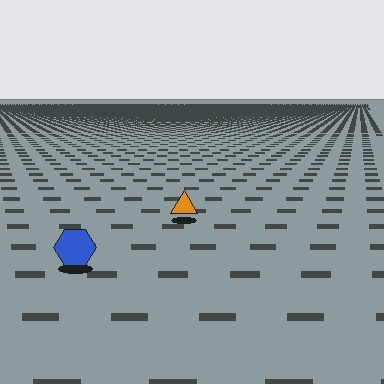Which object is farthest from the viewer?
The orange triangle is farthest from the viewer. It appears smaller and the ground texture around it is denser.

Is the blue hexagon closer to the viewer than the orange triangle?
Yes. The blue hexagon is closer — you can tell from the texture gradient: the ground texture is coarser near it.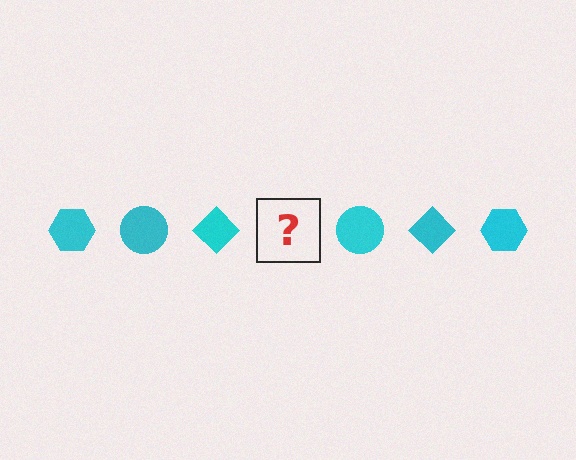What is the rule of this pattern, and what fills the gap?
The rule is that the pattern cycles through hexagon, circle, diamond shapes in cyan. The gap should be filled with a cyan hexagon.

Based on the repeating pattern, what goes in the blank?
The blank should be a cyan hexagon.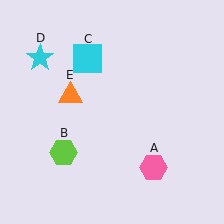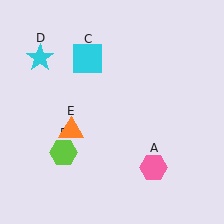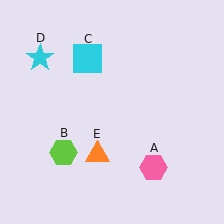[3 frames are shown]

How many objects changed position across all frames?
1 object changed position: orange triangle (object E).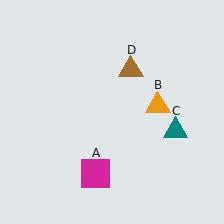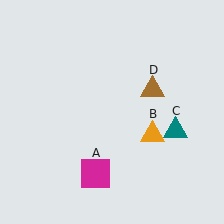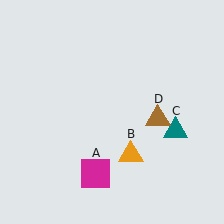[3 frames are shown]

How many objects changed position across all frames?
2 objects changed position: orange triangle (object B), brown triangle (object D).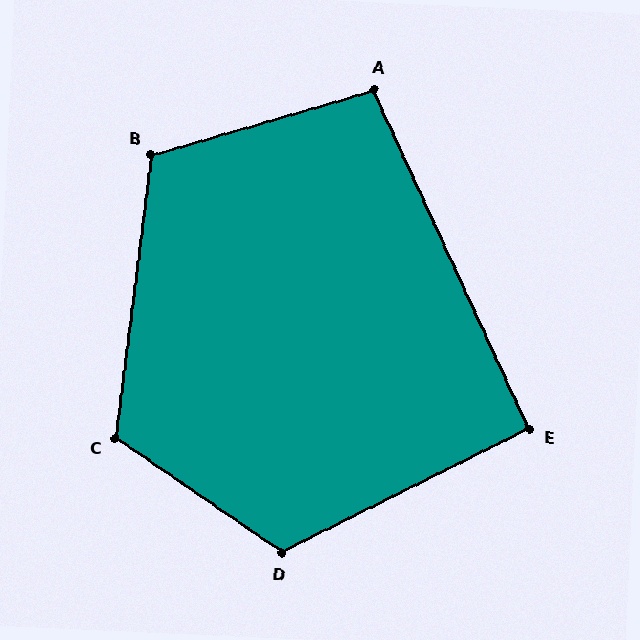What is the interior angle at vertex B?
Approximately 113 degrees (obtuse).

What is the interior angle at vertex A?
Approximately 98 degrees (obtuse).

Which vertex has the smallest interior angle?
E, at approximately 92 degrees.